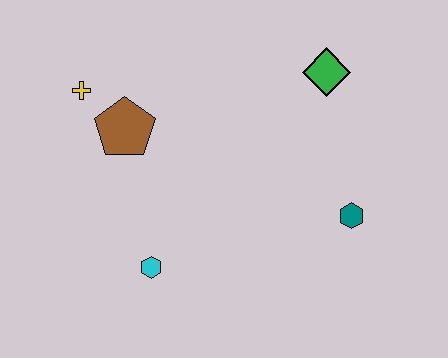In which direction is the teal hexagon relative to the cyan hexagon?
The teal hexagon is to the right of the cyan hexagon.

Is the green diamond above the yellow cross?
Yes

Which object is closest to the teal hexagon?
The green diamond is closest to the teal hexagon.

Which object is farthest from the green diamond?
The cyan hexagon is farthest from the green diamond.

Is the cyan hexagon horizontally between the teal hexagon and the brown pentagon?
Yes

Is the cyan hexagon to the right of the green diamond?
No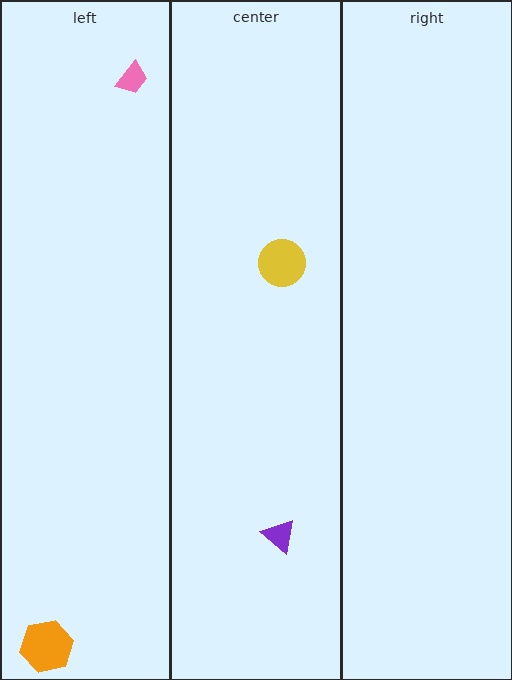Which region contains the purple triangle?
The center region.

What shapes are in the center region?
The yellow circle, the purple triangle.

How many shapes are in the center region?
2.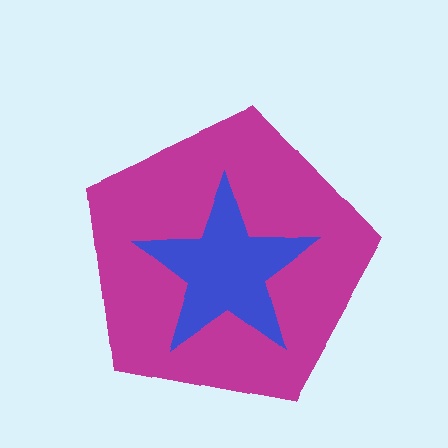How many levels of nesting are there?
2.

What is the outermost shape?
The magenta pentagon.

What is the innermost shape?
The blue star.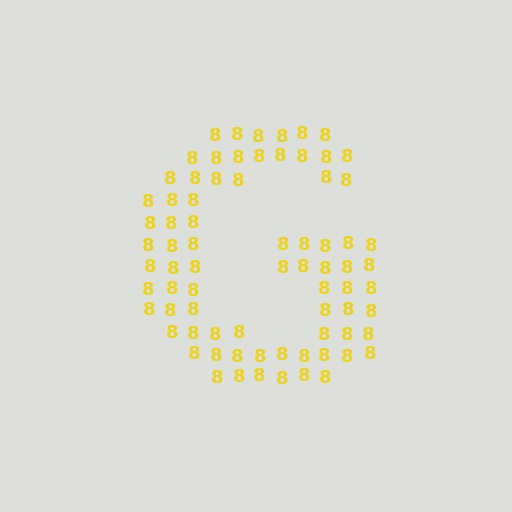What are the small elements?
The small elements are digit 8's.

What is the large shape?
The large shape is the letter G.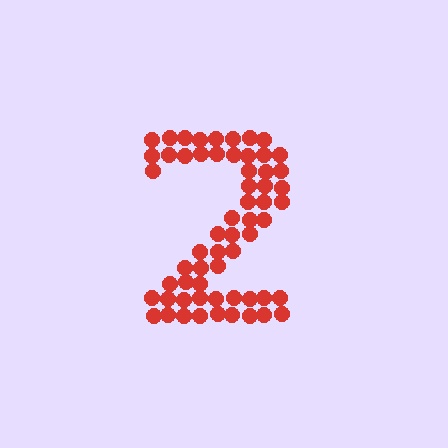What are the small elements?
The small elements are circles.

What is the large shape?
The large shape is the digit 2.